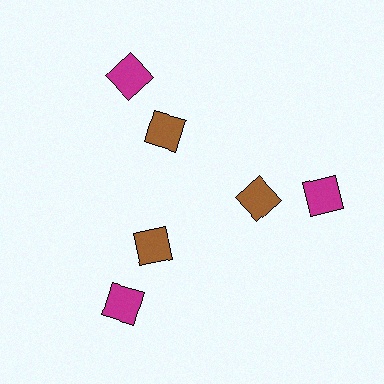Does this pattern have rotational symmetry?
Yes, this pattern has 3-fold rotational symmetry. It looks the same after rotating 120 degrees around the center.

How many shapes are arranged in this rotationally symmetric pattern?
There are 6 shapes, arranged in 3 groups of 2.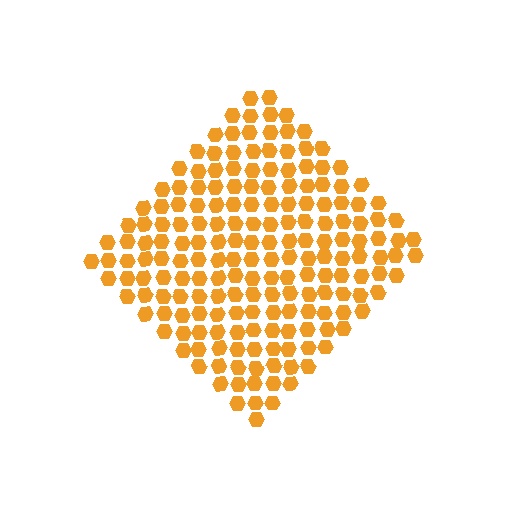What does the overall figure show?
The overall figure shows a diamond.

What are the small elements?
The small elements are hexagons.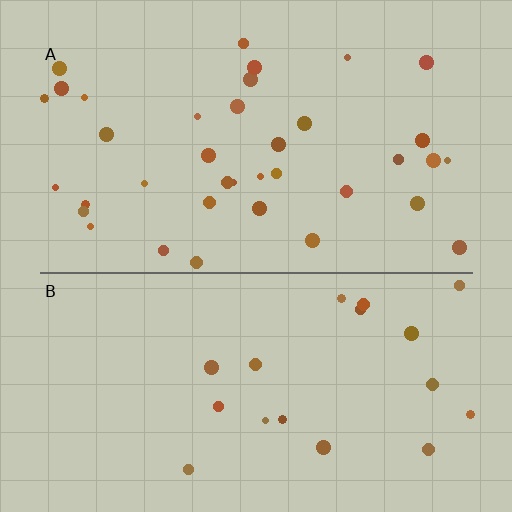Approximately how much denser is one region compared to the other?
Approximately 2.1× — region A over region B.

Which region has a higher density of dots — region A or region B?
A (the top).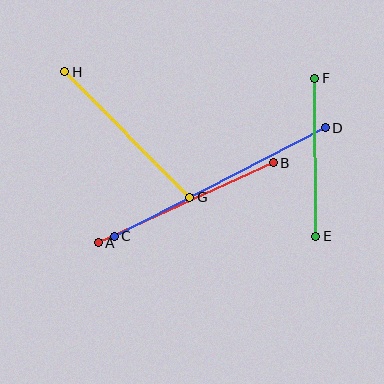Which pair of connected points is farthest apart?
Points C and D are farthest apart.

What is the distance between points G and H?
The distance is approximately 177 pixels.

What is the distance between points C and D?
The distance is approximately 237 pixels.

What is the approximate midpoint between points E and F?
The midpoint is at approximately (315, 157) pixels.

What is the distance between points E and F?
The distance is approximately 158 pixels.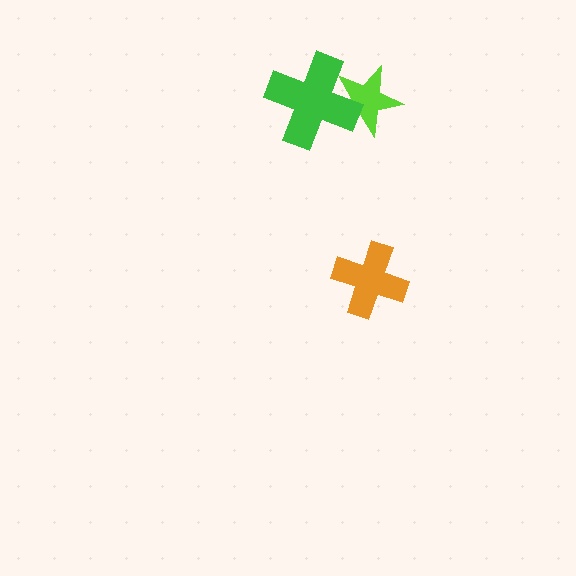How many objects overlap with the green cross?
1 object overlaps with the green cross.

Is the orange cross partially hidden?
No, no other shape covers it.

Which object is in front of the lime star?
The green cross is in front of the lime star.